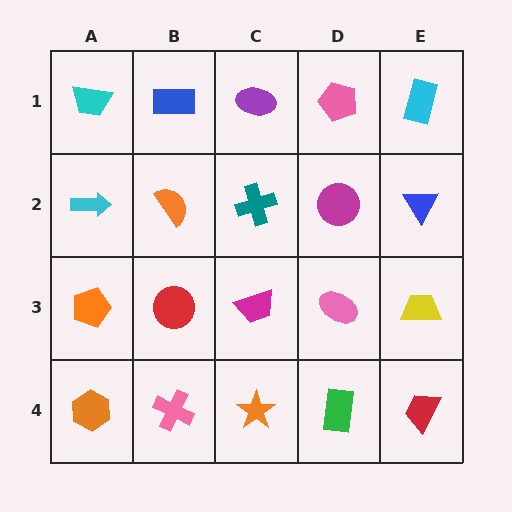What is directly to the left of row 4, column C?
A pink cross.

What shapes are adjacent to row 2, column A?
A cyan trapezoid (row 1, column A), an orange pentagon (row 3, column A), an orange semicircle (row 2, column B).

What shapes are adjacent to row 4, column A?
An orange pentagon (row 3, column A), a pink cross (row 4, column B).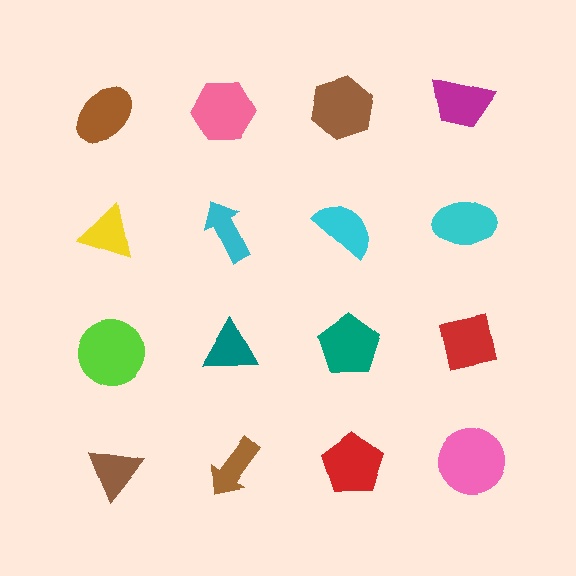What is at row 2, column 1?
A yellow triangle.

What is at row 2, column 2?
A cyan arrow.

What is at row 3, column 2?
A teal triangle.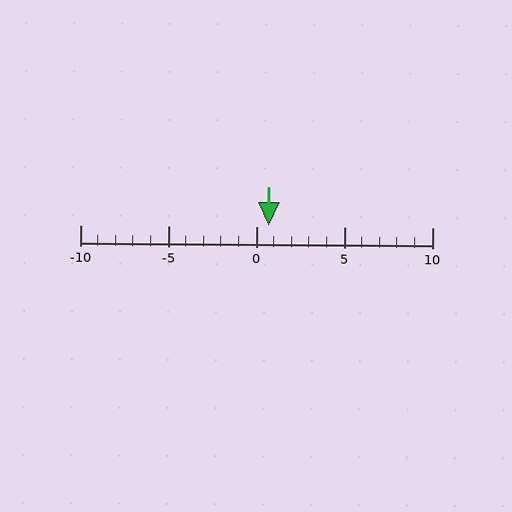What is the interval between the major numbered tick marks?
The major tick marks are spaced 5 units apart.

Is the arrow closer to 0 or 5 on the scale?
The arrow is closer to 0.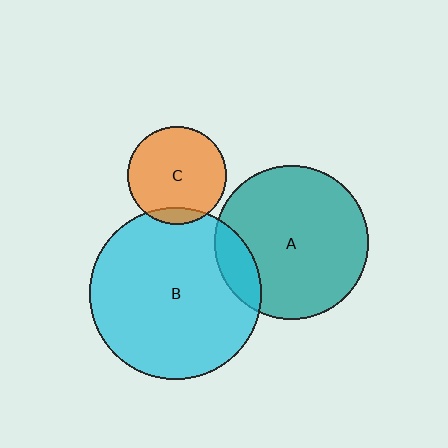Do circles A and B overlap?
Yes.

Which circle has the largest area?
Circle B (cyan).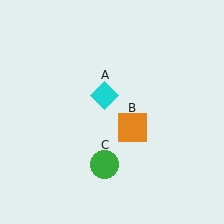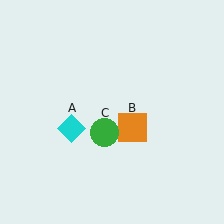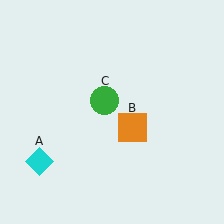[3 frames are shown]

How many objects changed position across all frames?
2 objects changed position: cyan diamond (object A), green circle (object C).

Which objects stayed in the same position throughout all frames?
Orange square (object B) remained stationary.